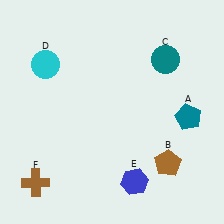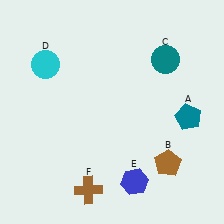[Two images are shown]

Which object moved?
The brown cross (F) moved right.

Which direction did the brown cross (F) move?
The brown cross (F) moved right.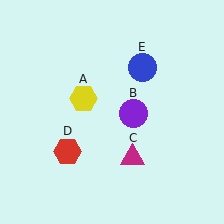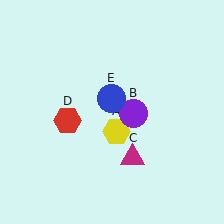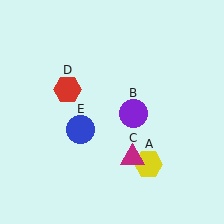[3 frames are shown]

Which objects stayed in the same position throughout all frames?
Purple circle (object B) and magenta triangle (object C) remained stationary.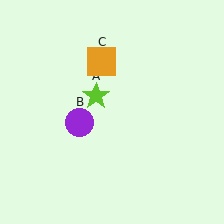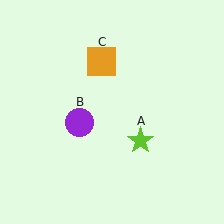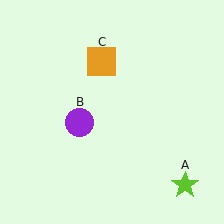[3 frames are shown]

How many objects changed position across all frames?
1 object changed position: lime star (object A).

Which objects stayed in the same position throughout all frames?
Purple circle (object B) and orange square (object C) remained stationary.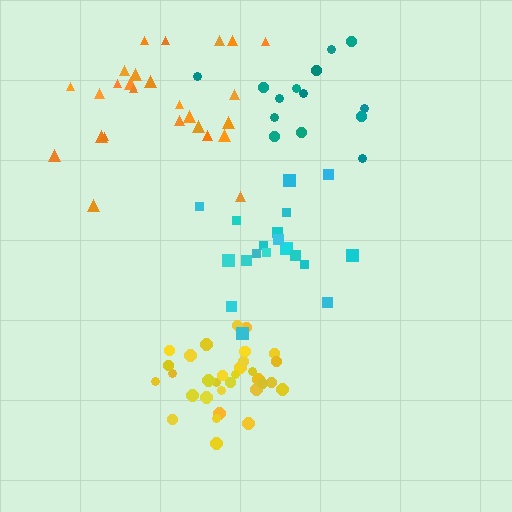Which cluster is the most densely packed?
Yellow.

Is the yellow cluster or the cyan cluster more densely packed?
Yellow.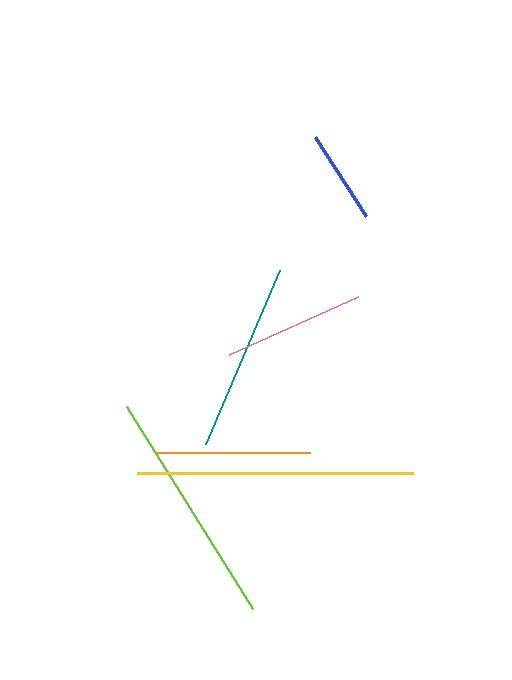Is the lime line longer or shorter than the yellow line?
The yellow line is longer than the lime line.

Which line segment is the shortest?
The blue line is the shortest at approximately 94 pixels.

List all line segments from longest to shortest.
From longest to shortest: yellow, lime, teal, orange, pink, blue.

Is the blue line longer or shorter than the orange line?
The orange line is longer than the blue line.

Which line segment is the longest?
The yellow line is the longest at approximately 276 pixels.